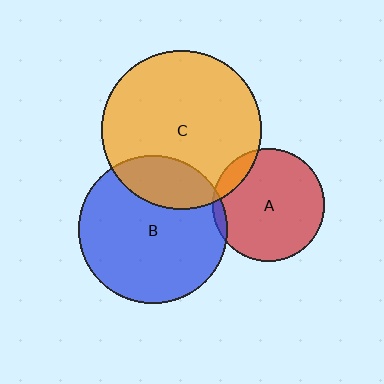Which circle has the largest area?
Circle C (orange).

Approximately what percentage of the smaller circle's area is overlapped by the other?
Approximately 5%.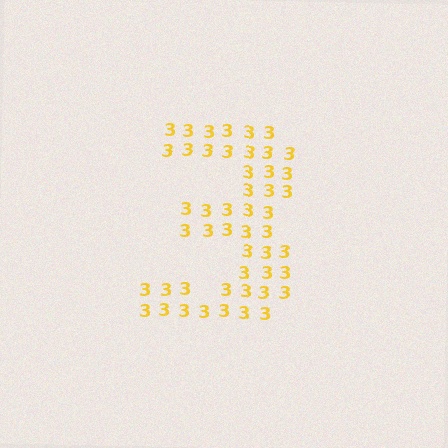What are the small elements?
The small elements are digit 3's.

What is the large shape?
The large shape is the digit 3.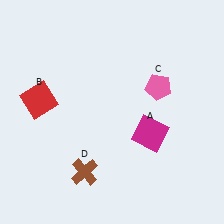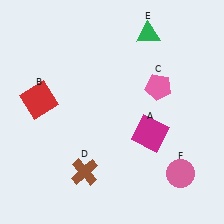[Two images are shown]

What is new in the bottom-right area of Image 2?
A pink circle (F) was added in the bottom-right area of Image 2.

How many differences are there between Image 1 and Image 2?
There are 2 differences between the two images.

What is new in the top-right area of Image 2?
A green triangle (E) was added in the top-right area of Image 2.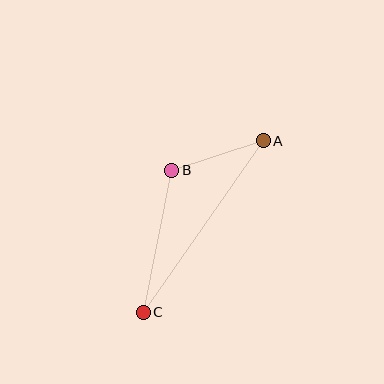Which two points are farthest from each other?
Points A and C are farthest from each other.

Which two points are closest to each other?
Points A and B are closest to each other.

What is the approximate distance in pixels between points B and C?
The distance between B and C is approximately 145 pixels.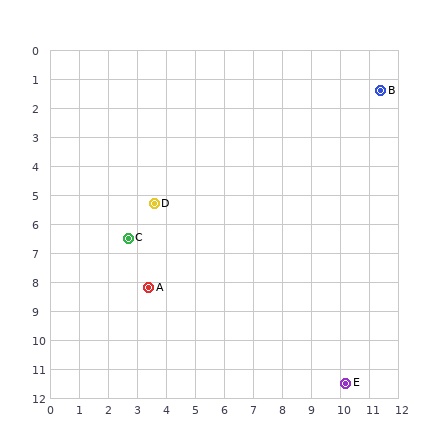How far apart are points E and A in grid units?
Points E and A are about 7.6 grid units apart.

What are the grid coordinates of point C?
Point C is at approximately (2.7, 6.5).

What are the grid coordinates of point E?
Point E is at approximately (10.2, 11.5).